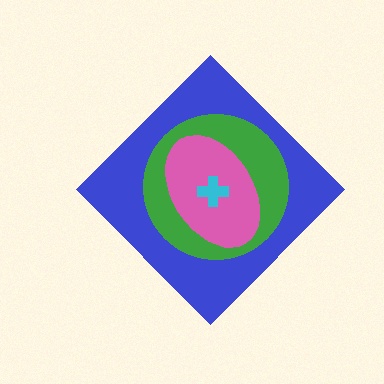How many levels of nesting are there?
4.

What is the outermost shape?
The blue diamond.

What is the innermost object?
The cyan cross.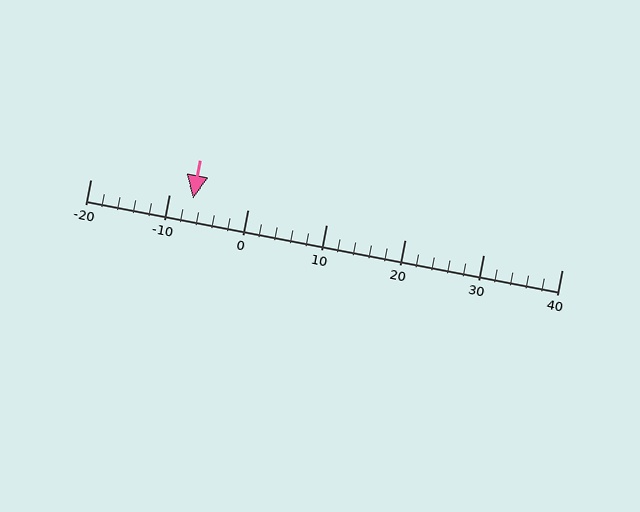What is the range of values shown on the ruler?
The ruler shows values from -20 to 40.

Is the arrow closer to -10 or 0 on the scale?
The arrow is closer to -10.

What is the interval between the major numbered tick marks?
The major tick marks are spaced 10 units apart.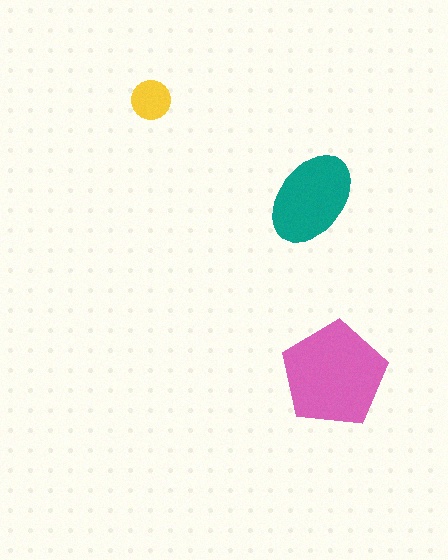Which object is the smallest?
The yellow circle.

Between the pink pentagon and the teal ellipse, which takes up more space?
The pink pentagon.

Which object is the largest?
The pink pentagon.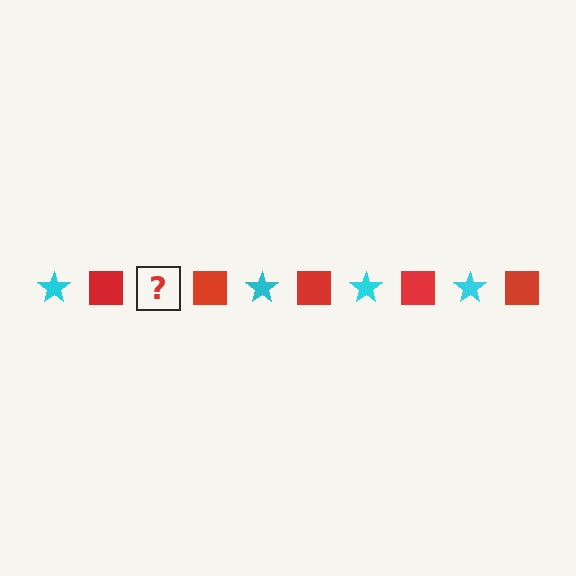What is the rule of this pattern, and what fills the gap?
The rule is that the pattern alternates between cyan star and red square. The gap should be filled with a cyan star.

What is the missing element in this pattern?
The missing element is a cyan star.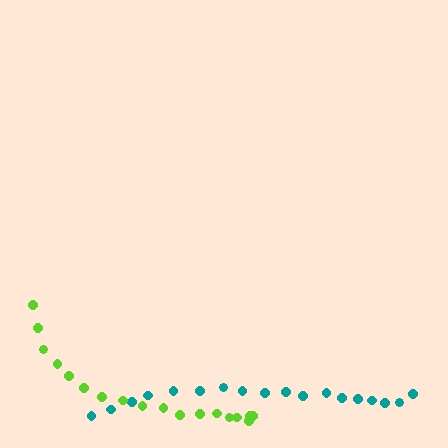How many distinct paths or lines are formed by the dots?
There are 2 distinct paths.